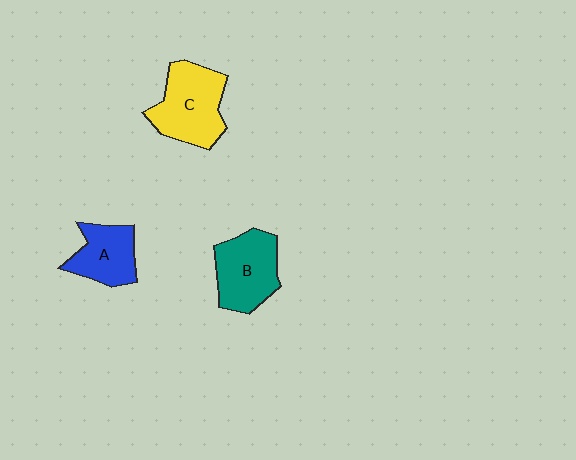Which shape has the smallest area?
Shape A (blue).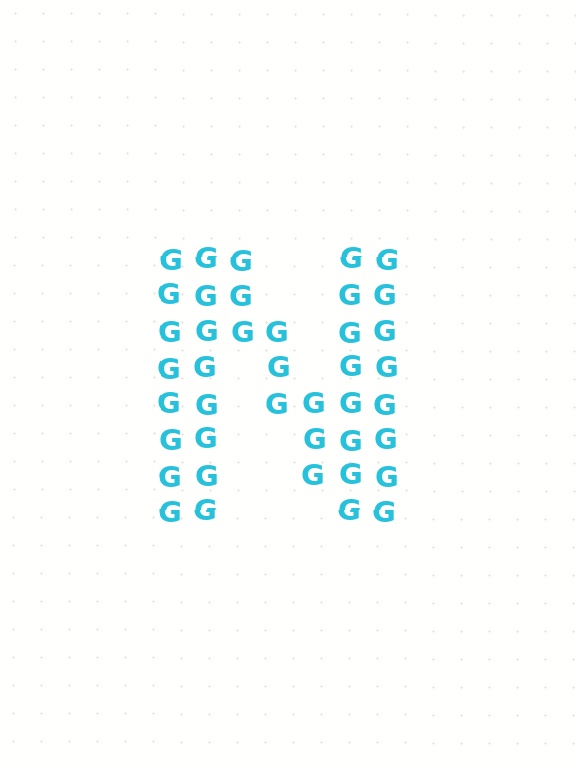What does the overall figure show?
The overall figure shows the letter N.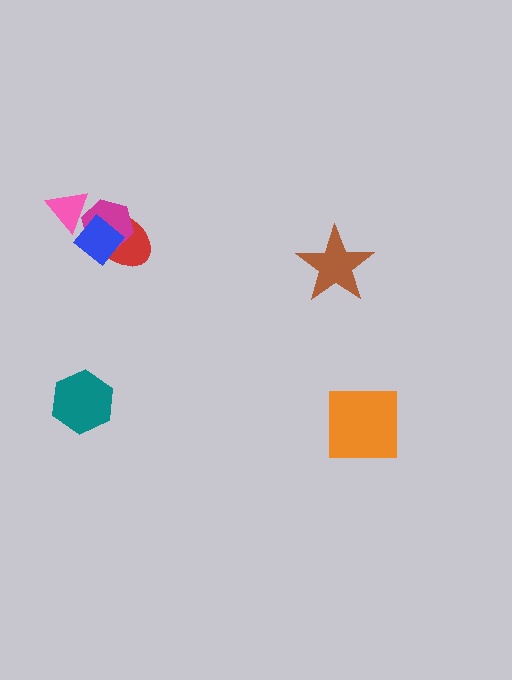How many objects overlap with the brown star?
0 objects overlap with the brown star.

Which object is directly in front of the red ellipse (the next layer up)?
The magenta hexagon is directly in front of the red ellipse.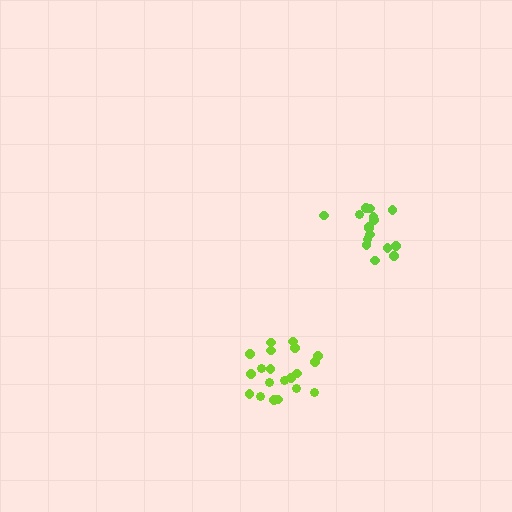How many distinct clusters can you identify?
There are 2 distinct clusters.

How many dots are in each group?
Group 1: 20 dots, Group 2: 16 dots (36 total).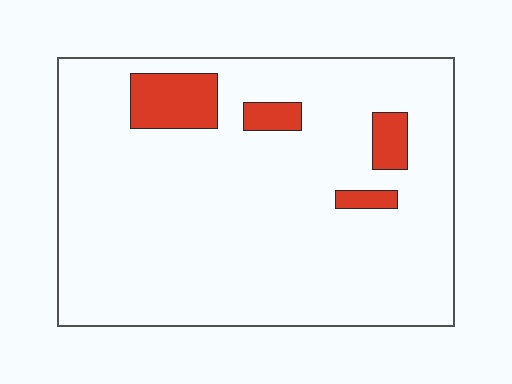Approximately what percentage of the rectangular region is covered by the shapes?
Approximately 10%.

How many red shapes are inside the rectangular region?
4.